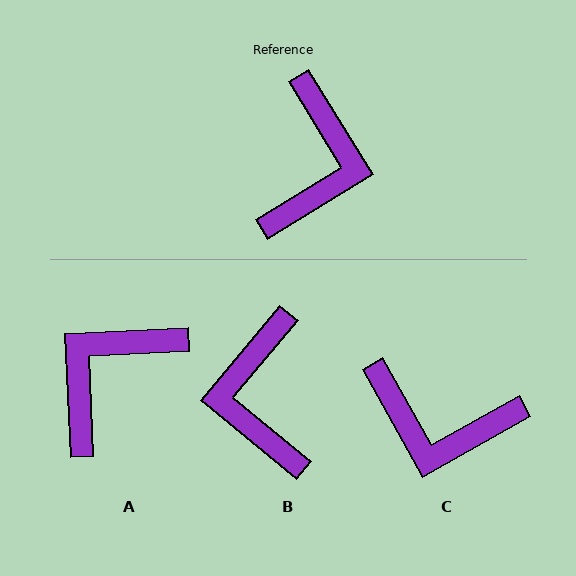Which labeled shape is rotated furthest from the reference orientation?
B, about 161 degrees away.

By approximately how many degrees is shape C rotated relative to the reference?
Approximately 92 degrees clockwise.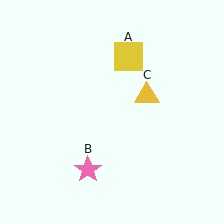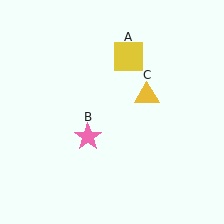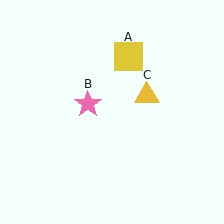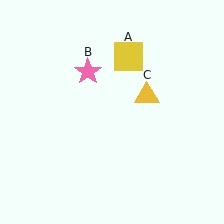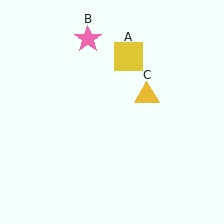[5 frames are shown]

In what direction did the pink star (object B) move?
The pink star (object B) moved up.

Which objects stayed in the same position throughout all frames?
Yellow square (object A) and yellow triangle (object C) remained stationary.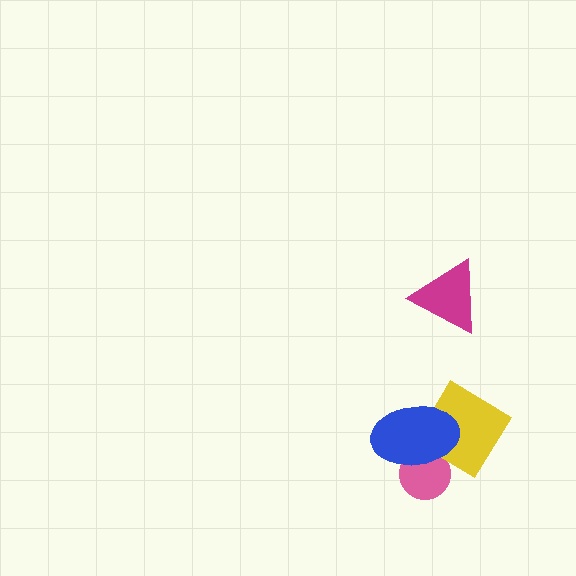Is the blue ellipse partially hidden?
No, no other shape covers it.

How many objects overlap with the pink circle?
2 objects overlap with the pink circle.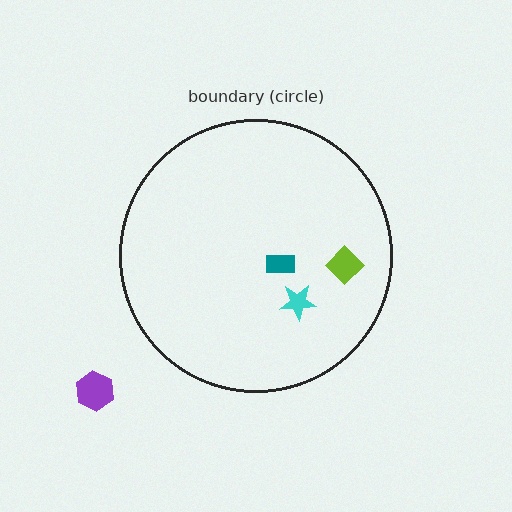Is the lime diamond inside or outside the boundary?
Inside.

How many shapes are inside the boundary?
3 inside, 1 outside.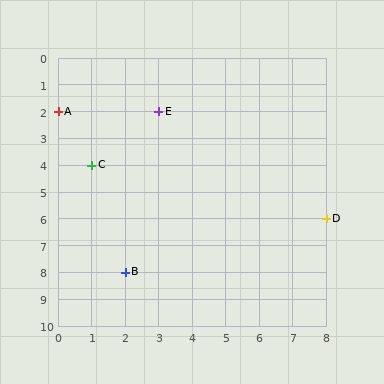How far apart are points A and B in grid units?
Points A and B are 2 columns and 6 rows apart (about 6.3 grid units diagonally).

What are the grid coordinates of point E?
Point E is at grid coordinates (3, 2).